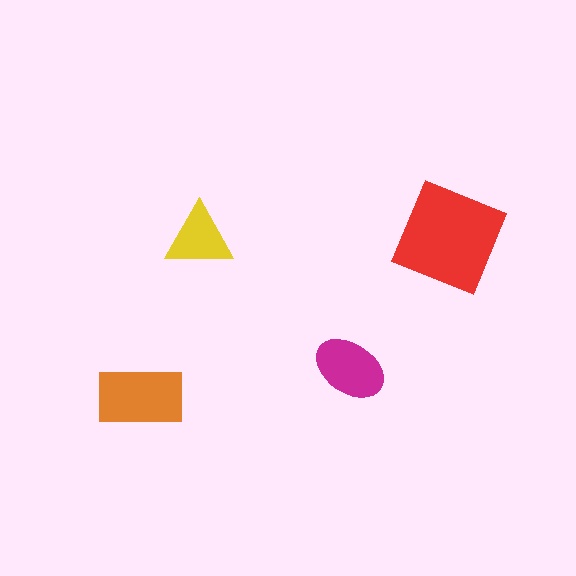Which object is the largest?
The red square.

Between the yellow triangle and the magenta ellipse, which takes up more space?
The magenta ellipse.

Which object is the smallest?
The yellow triangle.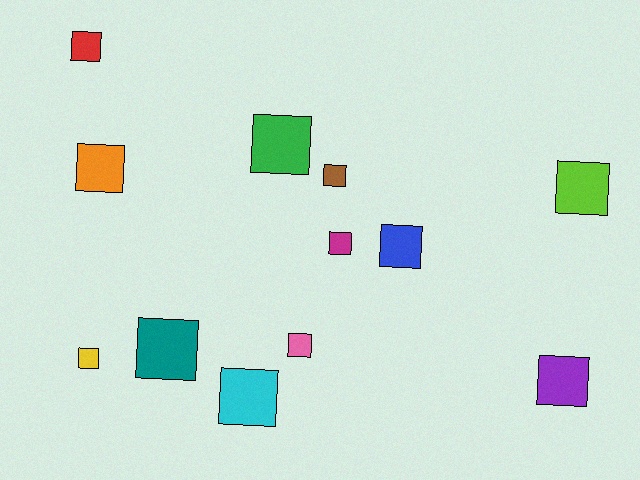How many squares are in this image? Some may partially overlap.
There are 12 squares.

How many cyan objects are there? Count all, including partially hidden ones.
There is 1 cyan object.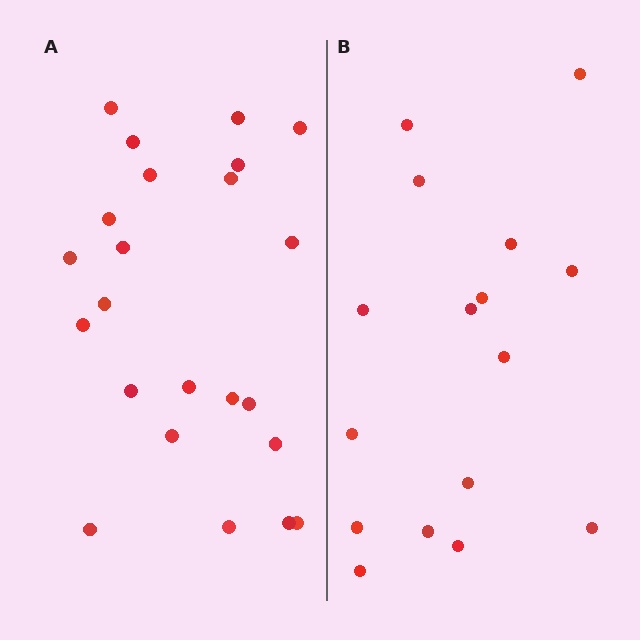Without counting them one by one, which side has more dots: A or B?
Region A (the left region) has more dots.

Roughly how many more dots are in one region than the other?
Region A has roughly 8 or so more dots than region B.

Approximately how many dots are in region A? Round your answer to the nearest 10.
About 20 dots. (The exact count is 23, which rounds to 20.)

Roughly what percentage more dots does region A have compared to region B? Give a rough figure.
About 45% more.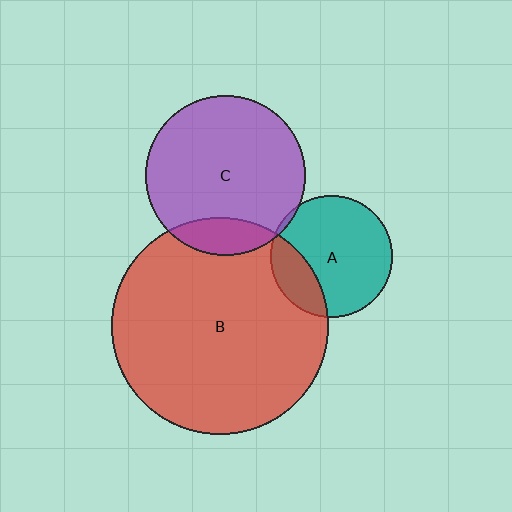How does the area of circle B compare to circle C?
Approximately 1.8 times.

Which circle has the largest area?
Circle B (red).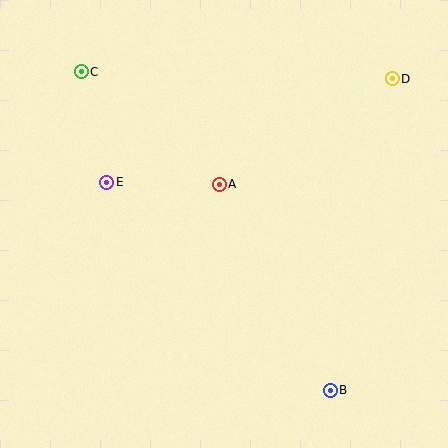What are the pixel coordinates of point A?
Point A is at (219, 184).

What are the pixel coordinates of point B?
Point B is at (330, 390).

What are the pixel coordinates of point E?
Point E is at (107, 182).